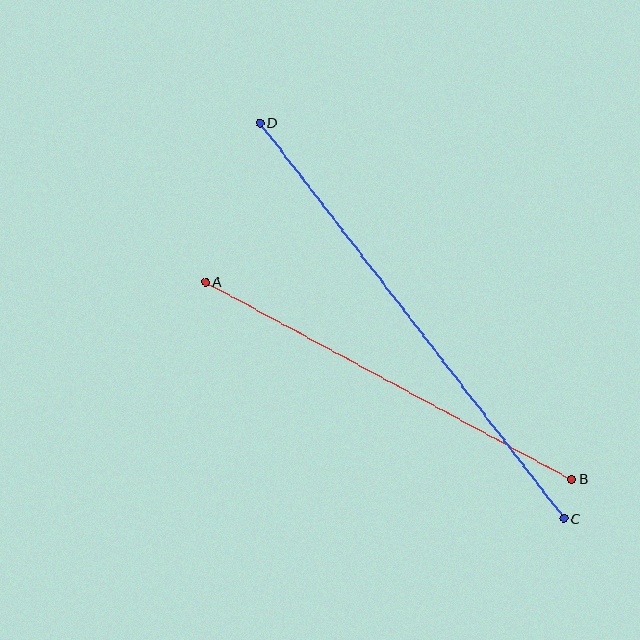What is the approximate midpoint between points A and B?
The midpoint is at approximately (389, 380) pixels.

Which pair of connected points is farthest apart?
Points C and D are farthest apart.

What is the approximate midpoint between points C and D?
The midpoint is at approximately (412, 321) pixels.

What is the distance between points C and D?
The distance is approximately 499 pixels.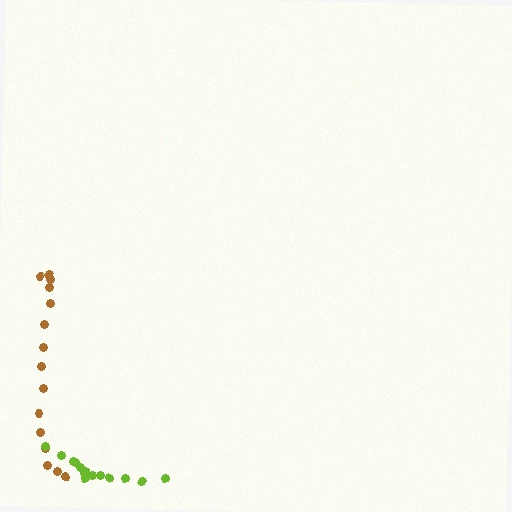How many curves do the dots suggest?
There are 2 distinct paths.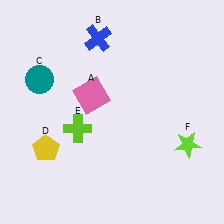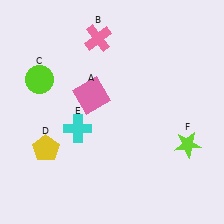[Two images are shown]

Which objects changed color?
B changed from blue to pink. C changed from teal to lime. E changed from lime to cyan.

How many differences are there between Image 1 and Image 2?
There are 3 differences between the two images.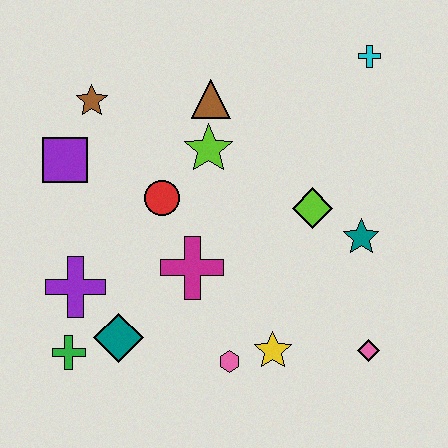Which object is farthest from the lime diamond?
The green cross is farthest from the lime diamond.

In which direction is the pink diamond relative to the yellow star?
The pink diamond is to the right of the yellow star.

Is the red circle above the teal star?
Yes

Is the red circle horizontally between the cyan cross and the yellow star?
No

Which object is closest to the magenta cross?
The red circle is closest to the magenta cross.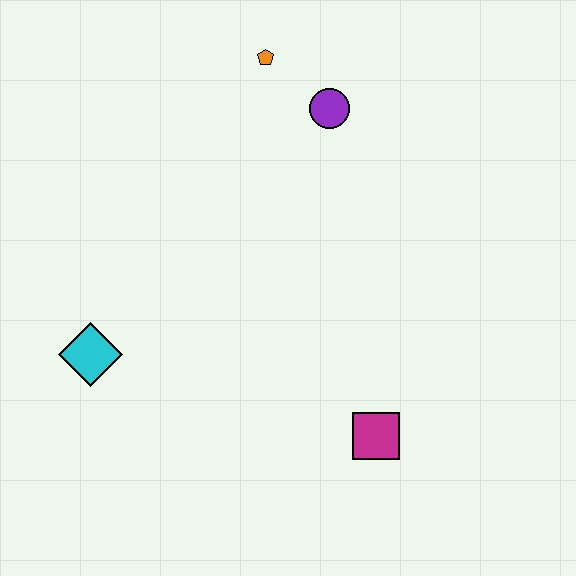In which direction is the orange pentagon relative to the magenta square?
The orange pentagon is above the magenta square.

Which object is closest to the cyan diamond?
The magenta square is closest to the cyan diamond.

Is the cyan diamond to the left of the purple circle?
Yes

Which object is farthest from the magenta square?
The orange pentagon is farthest from the magenta square.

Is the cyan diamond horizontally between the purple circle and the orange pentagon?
No